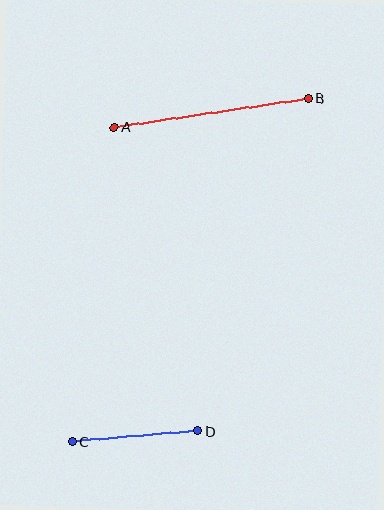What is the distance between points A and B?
The distance is approximately 196 pixels.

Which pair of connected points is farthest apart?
Points A and B are farthest apart.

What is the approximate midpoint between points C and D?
The midpoint is at approximately (135, 436) pixels.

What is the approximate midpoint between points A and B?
The midpoint is at approximately (211, 113) pixels.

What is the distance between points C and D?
The distance is approximately 126 pixels.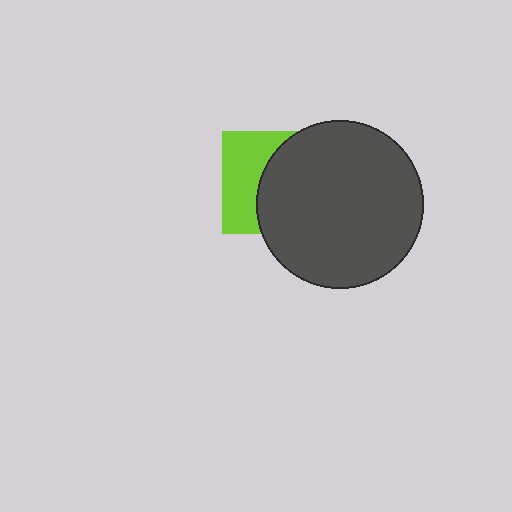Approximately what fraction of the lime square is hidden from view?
Roughly 58% of the lime square is hidden behind the dark gray circle.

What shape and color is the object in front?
The object in front is a dark gray circle.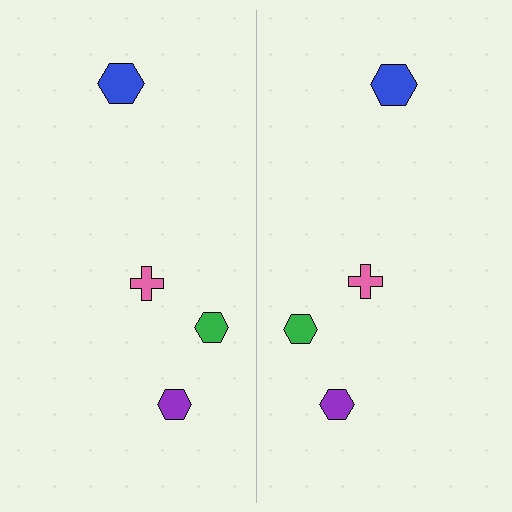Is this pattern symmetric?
Yes, this pattern has bilateral (reflection) symmetry.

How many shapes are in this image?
There are 8 shapes in this image.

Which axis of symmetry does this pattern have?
The pattern has a vertical axis of symmetry running through the center of the image.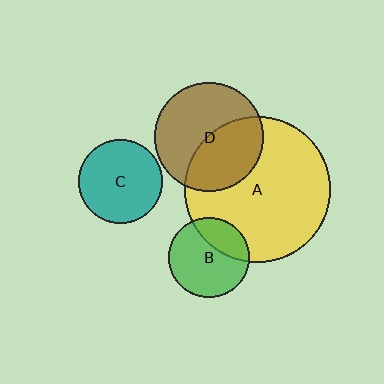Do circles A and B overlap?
Yes.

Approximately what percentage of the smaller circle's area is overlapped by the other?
Approximately 30%.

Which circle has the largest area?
Circle A (yellow).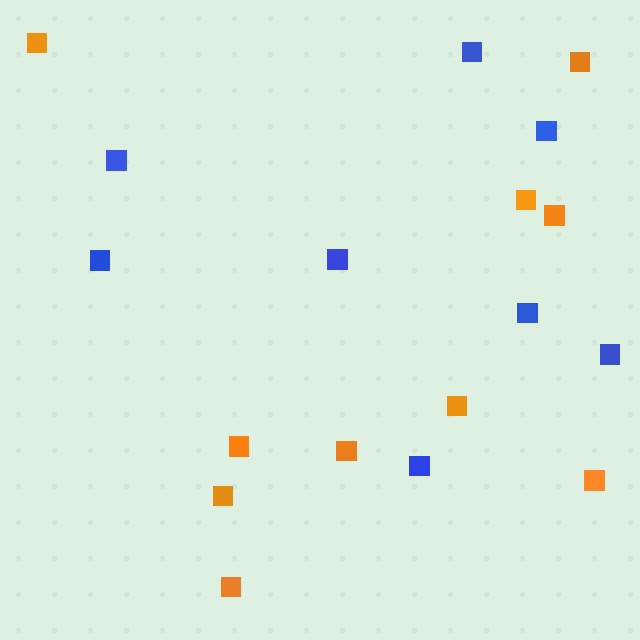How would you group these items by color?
There are 2 groups: one group of blue squares (8) and one group of orange squares (10).